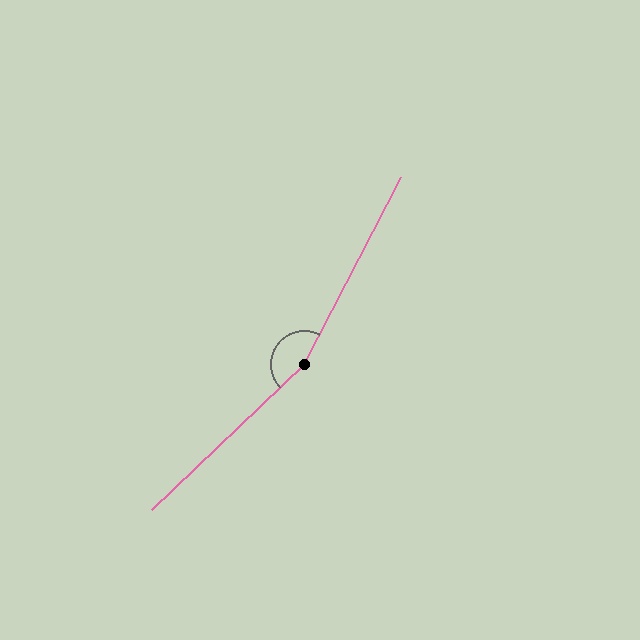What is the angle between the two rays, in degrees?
Approximately 161 degrees.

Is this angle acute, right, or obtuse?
It is obtuse.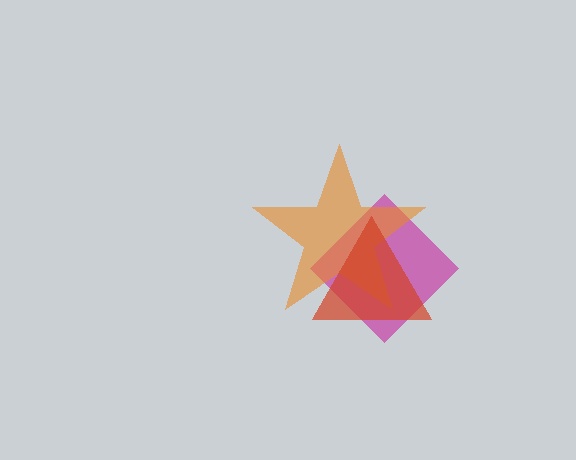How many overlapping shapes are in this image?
There are 3 overlapping shapes in the image.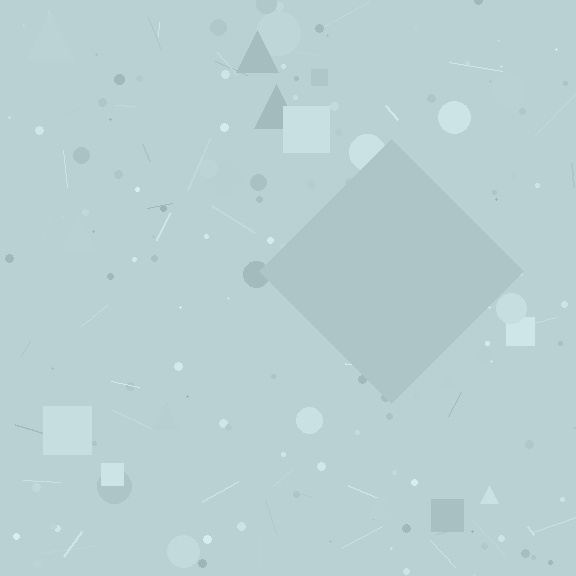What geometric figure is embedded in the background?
A diamond is embedded in the background.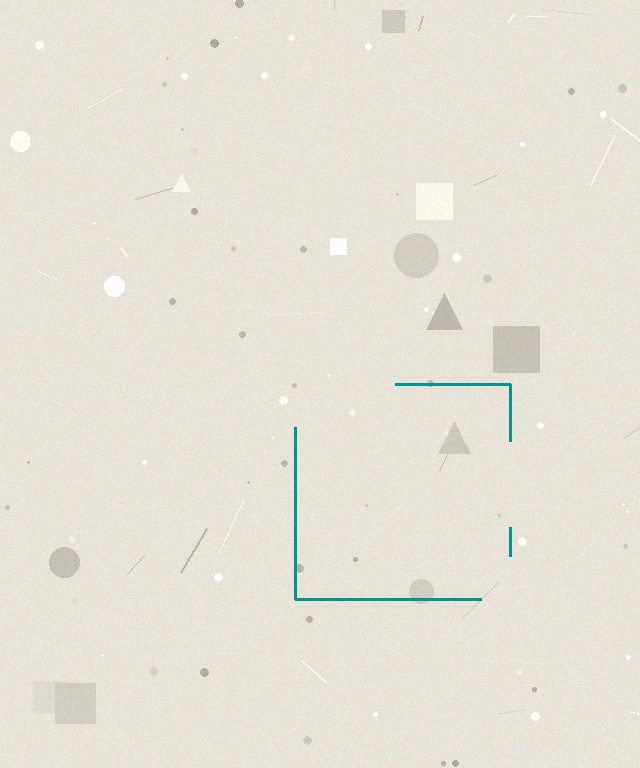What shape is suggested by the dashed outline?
The dashed outline suggests a square.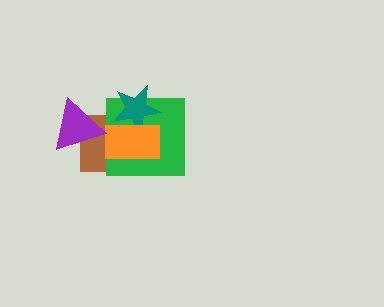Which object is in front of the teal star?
The orange rectangle is in front of the teal star.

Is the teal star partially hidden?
Yes, it is partially covered by another shape.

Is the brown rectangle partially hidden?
Yes, it is partially covered by another shape.